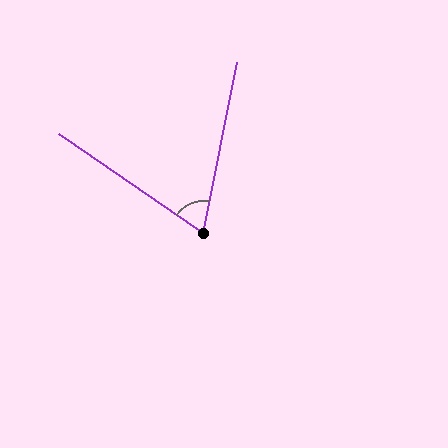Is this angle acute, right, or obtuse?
It is acute.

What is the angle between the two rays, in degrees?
Approximately 67 degrees.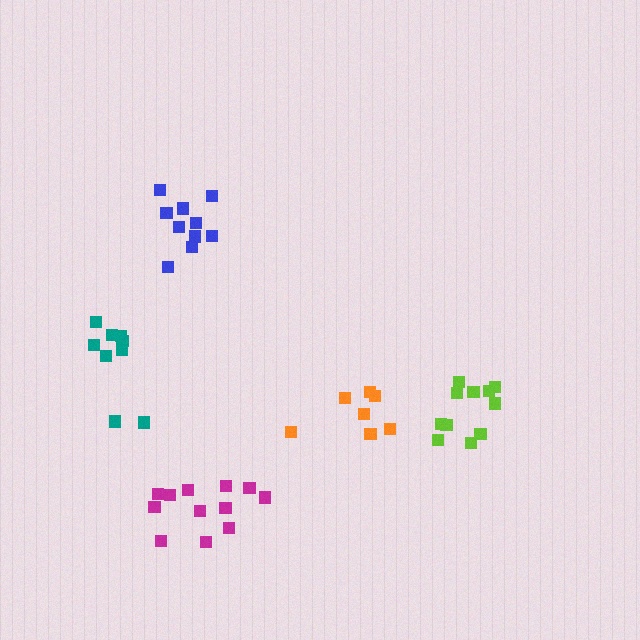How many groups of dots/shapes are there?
There are 5 groups.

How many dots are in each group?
Group 1: 13 dots, Group 2: 7 dots, Group 3: 10 dots, Group 4: 11 dots, Group 5: 9 dots (50 total).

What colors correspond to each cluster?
The clusters are colored: magenta, orange, blue, lime, teal.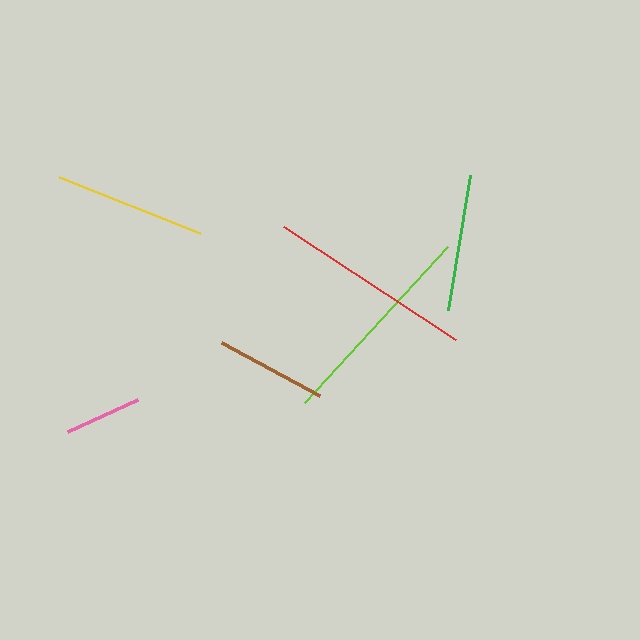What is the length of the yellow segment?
The yellow segment is approximately 152 pixels long.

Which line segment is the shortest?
The pink line is the shortest at approximately 77 pixels.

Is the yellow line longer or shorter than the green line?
The yellow line is longer than the green line.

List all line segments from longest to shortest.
From longest to shortest: lime, red, yellow, green, brown, pink.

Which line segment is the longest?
The lime line is the longest at approximately 212 pixels.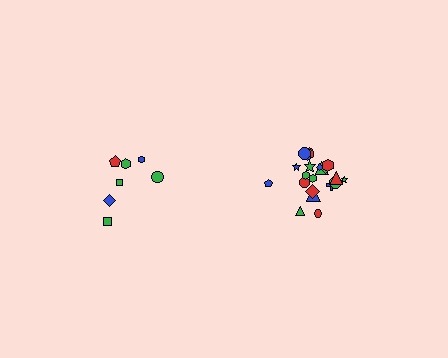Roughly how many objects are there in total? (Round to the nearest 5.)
Roughly 30 objects in total.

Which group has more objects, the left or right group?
The right group.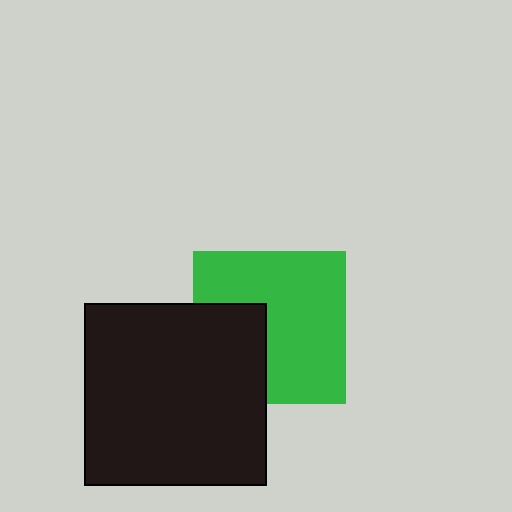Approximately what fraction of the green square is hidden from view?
Roughly 32% of the green square is hidden behind the black square.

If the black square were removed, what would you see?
You would see the complete green square.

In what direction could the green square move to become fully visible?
The green square could move right. That would shift it out from behind the black square entirely.